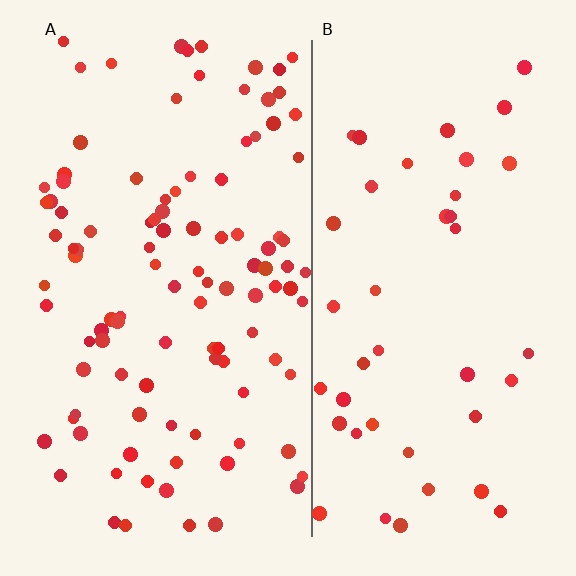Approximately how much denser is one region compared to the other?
Approximately 2.5× — region A over region B.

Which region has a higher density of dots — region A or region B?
A (the left).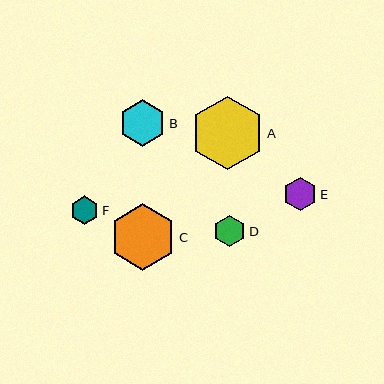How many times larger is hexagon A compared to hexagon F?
Hexagon A is approximately 2.5 times the size of hexagon F.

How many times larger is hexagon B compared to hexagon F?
Hexagon B is approximately 1.6 times the size of hexagon F.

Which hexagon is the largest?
Hexagon A is the largest with a size of approximately 73 pixels.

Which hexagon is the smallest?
Hexagon F is the smallest with a size of approximately 29 pixels.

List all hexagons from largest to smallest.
From largest to smallest: A, C, B, E, D, F.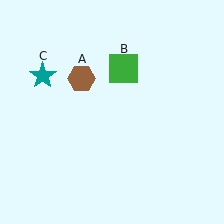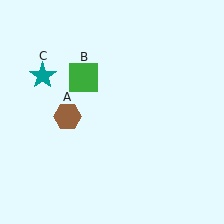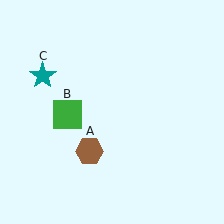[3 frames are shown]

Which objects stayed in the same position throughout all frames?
Teal star (object C) remained stationary.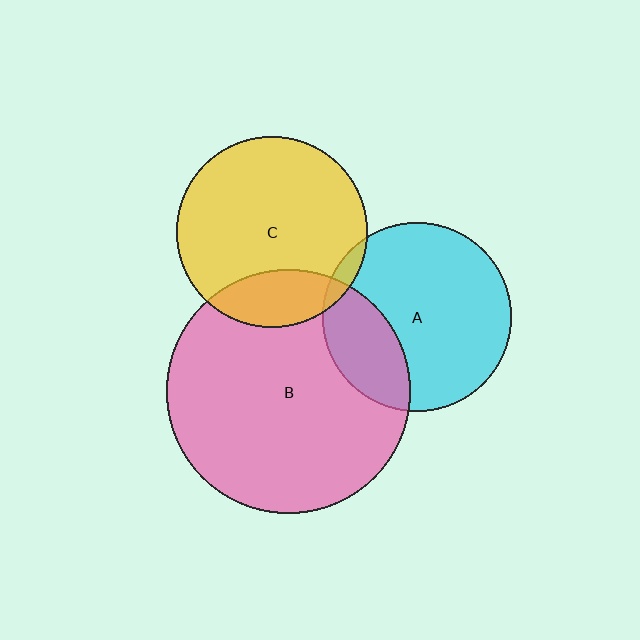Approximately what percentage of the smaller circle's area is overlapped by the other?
Approximately 25%.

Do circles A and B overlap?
Yes.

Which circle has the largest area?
Circle B (pink).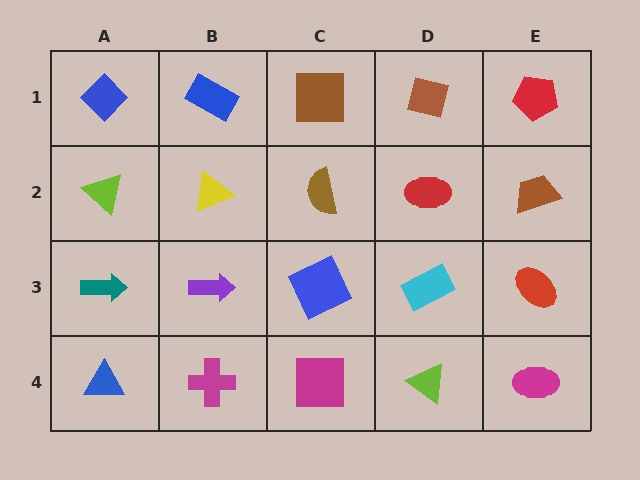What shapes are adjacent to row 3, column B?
A yellow triangle (row 2, column B), a magenta cross (row 4, column B), a teal arrow (row 3, column A), a blue square (row 3, column C).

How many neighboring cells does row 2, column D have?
4.